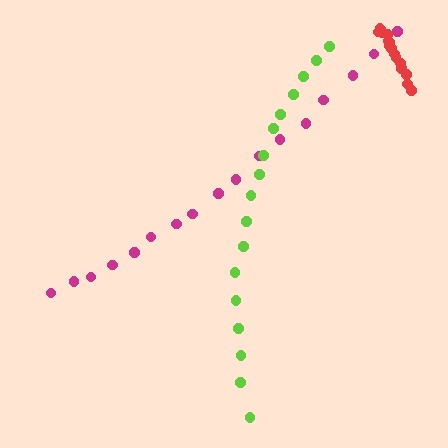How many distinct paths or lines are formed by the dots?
There are 3 distinct paths.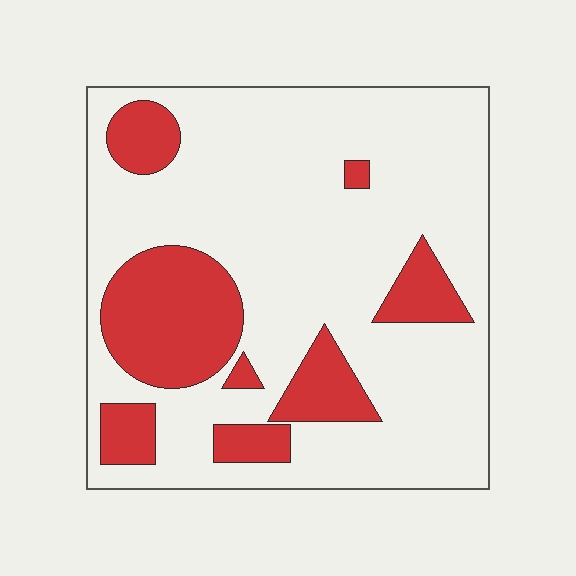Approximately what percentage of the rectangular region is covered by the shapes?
Approximately 25%.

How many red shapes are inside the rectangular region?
8.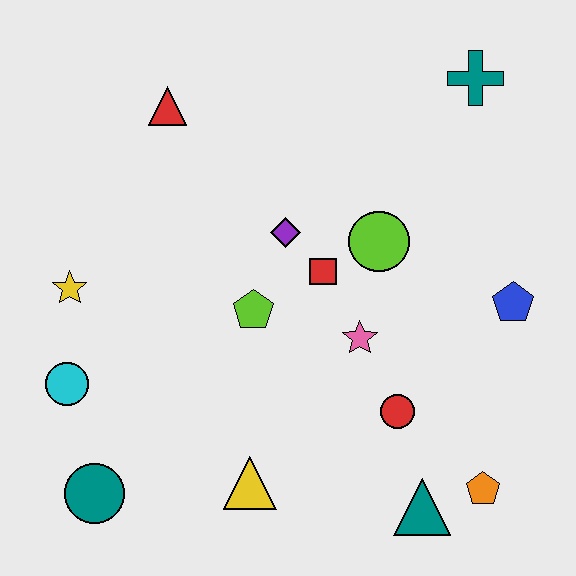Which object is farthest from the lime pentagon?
The teal cross is farthest from the lime pentagon.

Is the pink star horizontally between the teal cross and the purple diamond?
Yes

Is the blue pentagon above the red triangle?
No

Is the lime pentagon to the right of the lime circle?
No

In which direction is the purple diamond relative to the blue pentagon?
The purple diamond is to the left of the blue pentagon.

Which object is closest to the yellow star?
The cyan circle is closest to the yellow star.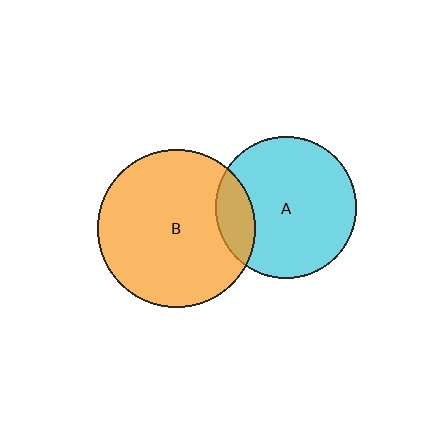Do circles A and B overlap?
Yes.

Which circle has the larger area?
Circle B (orange).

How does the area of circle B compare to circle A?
Approximately 1.3 times.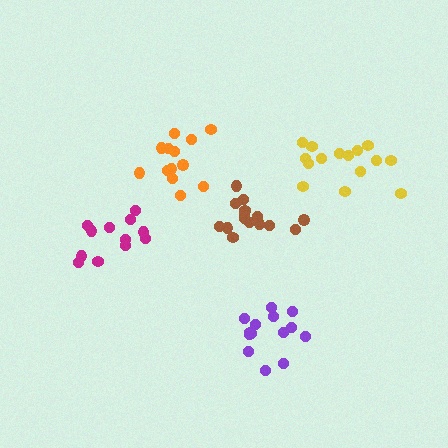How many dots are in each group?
Group 1: 14 dots, Group 2: 15 dots, Group 3: 13 dots, Group 4: 12 dots, Group 5: 15 dots (69 total).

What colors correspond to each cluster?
The clusters are colored: purple, yellow, orange, magenta, brown.